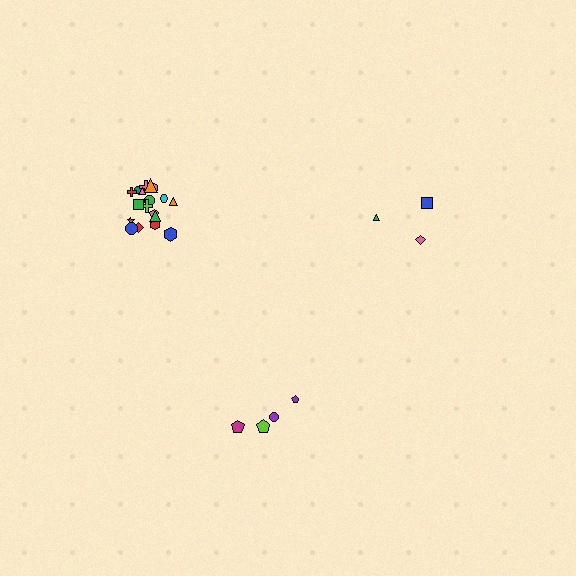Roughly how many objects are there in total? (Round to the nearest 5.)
Roughly 25 objects in total.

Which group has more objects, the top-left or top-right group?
The top-left group.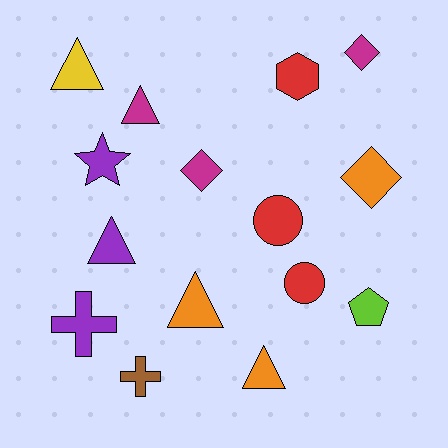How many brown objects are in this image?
There is 1 brown object.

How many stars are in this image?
There is 1 star.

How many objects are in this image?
There are 15 objects.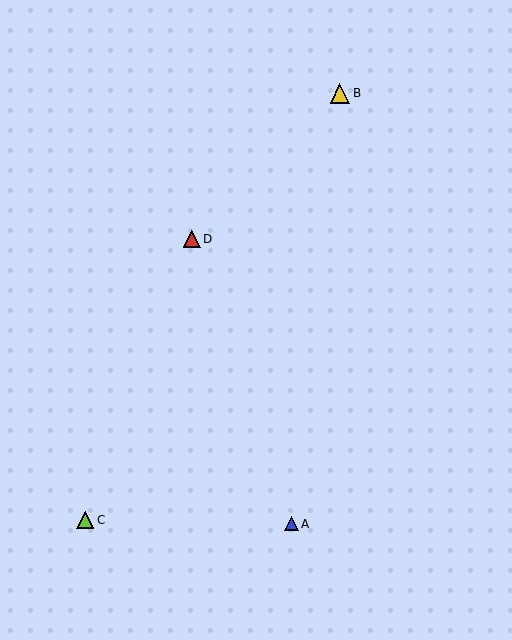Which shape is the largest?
The yellow triangle (labeled B) is the largest.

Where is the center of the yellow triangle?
The center of the yellow triangle is at (340, 93).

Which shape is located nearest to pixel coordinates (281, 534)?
The blue triangle (labeled A) at (291, 524) is nearest to that location.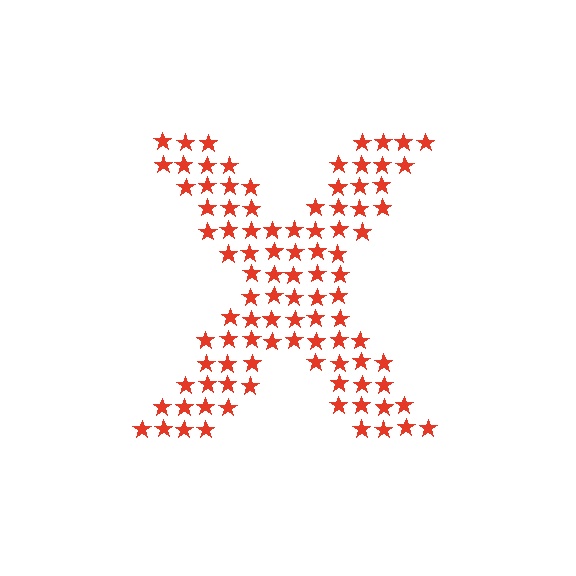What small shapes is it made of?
It is made of small stars.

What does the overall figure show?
The overall figure shows the letter X.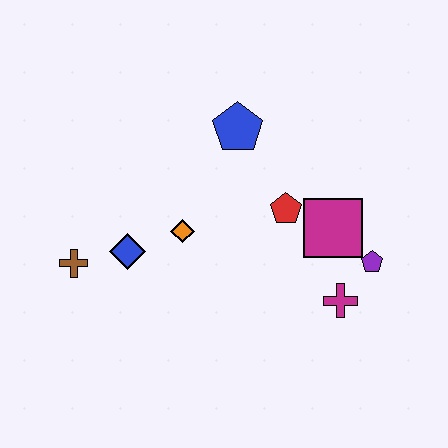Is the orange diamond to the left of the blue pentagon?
Yes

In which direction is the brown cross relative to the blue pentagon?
The brown cross is to the left of the blue pentagon.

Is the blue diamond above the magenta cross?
Yes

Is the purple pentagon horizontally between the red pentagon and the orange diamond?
No